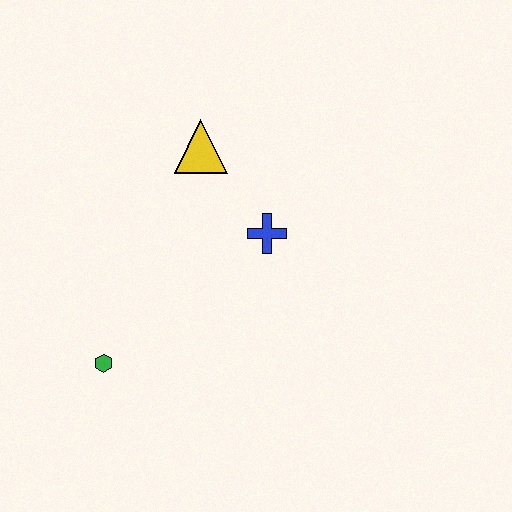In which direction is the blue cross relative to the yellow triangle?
The blue cross is below the yellow triangle.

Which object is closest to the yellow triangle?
The blue cross is closest to the yellow triangle.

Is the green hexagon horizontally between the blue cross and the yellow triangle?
No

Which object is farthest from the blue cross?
The green hexagon is farthest from the blue cross.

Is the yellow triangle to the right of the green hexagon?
Yes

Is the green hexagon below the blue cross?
Yes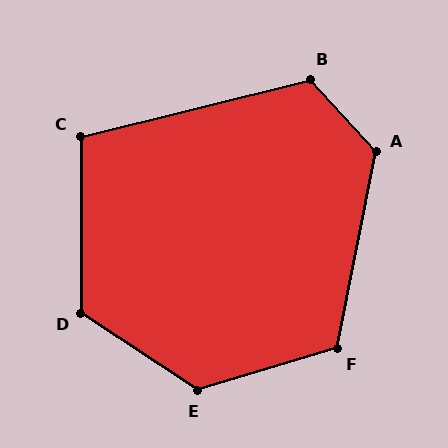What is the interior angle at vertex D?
Approximately 124 degrees (obtuse).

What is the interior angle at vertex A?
Approximately 127 degrees (obtuse).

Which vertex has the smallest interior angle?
C, at approximately 104 degrees.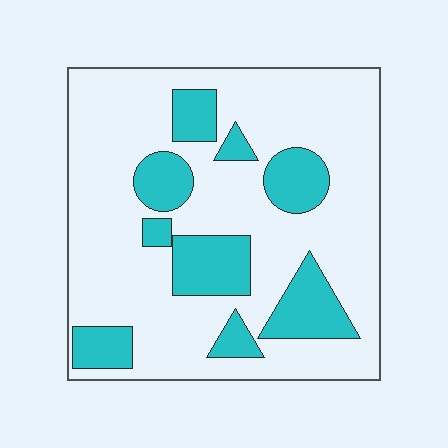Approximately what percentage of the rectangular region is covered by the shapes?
Approximately 25%.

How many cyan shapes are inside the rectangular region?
9.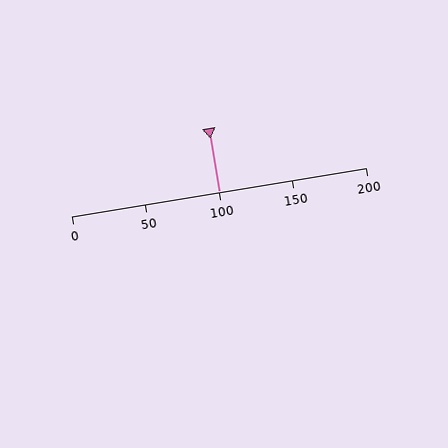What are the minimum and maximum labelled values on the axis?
The axis runs from 0 to 200.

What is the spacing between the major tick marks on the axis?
The major ticks are spaced 50 apart.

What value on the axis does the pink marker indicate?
The marker indicates approximately 100.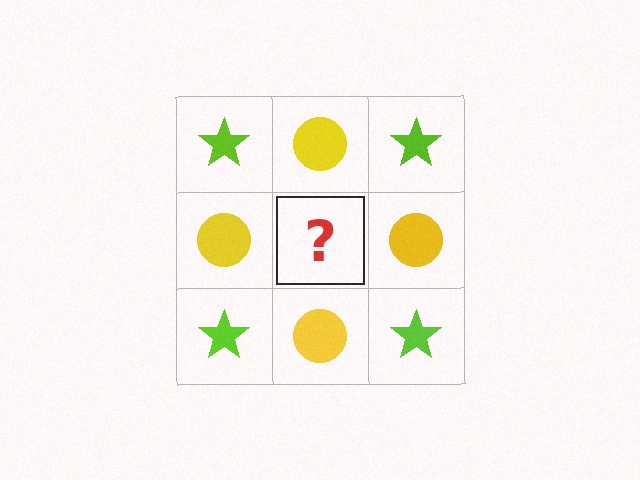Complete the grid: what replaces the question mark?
The question mark should be replaced with a lime star.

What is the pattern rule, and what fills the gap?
The rule is that it alternates lime star and yellow circle in a checkerboard pattern. The gap should be filled with a lime star.